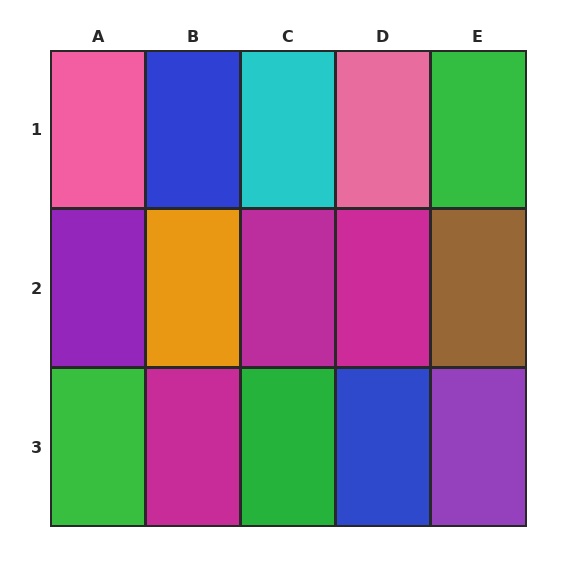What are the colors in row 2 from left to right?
Purple, orange, magenta, magenta, brown.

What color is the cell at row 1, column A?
Pink.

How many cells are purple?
2 cells are purple.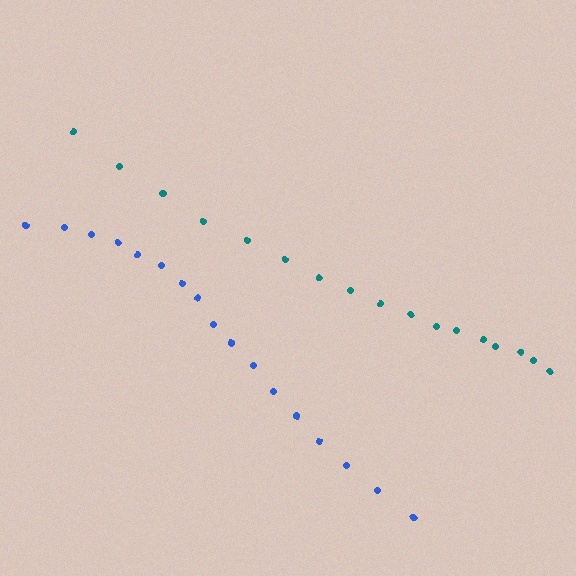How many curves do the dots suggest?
There are 2 distinct paths.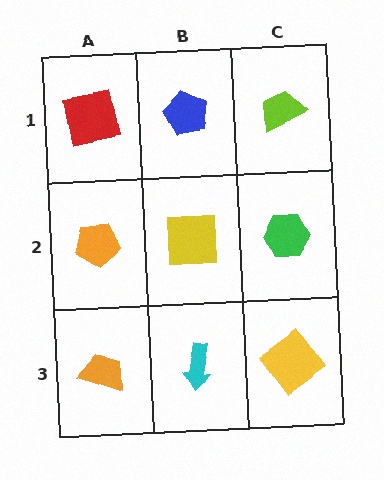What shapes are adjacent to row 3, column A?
An orange pentagon (row 2, column A), a cyan arrow (row 3, column B).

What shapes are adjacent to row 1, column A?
An orange pentagon (row 2, column A), a blue pentagon (row 1, column B).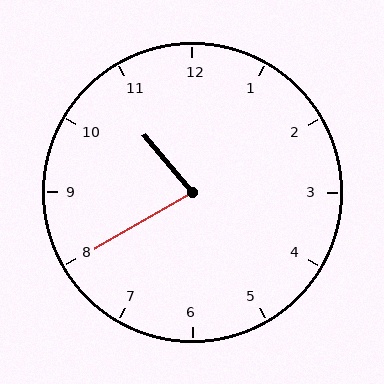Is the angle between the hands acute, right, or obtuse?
It is acute.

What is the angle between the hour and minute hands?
Approximately 80 degrees.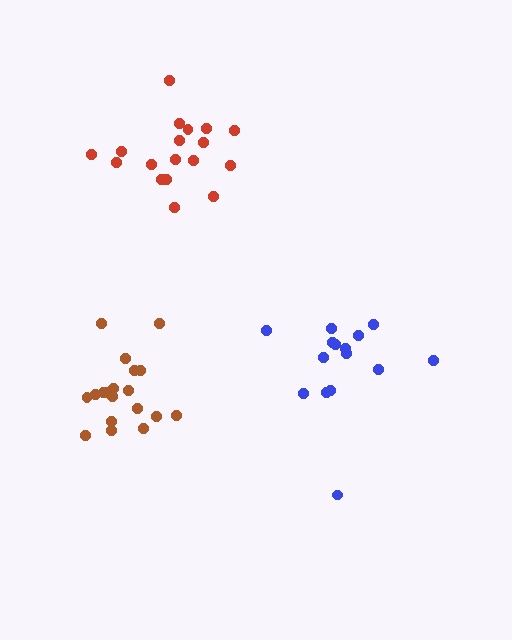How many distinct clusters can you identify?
There are 3 distinct clusters.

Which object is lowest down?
The brown cluster is bottommost.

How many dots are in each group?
Group 1: 19 dots, Group 2: 15 dots, Group 3: 18 dots (52 total).